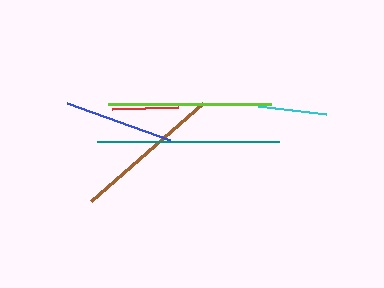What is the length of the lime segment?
The lime segment is approximately 164 pixels long.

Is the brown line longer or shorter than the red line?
The brown line is longer than the red line.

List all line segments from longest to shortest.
From longest to shortest: teal, lime, brown, blue, cyan, red.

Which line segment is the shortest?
The red line is the shortest at approximately 66 pixels.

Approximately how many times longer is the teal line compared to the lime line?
The teal line is approximately 1.1 times the length of the lime line.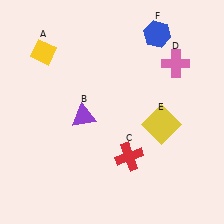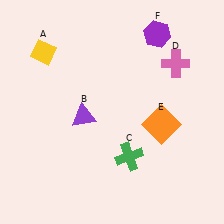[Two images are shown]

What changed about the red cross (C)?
In Image 1, C is red. In Image 2, it changed to green.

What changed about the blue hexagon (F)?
In Image 1, F is blue. In Image 2, it changed to purple.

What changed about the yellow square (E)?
In Image 1, E is yellow. In Image 2, it changed to orange.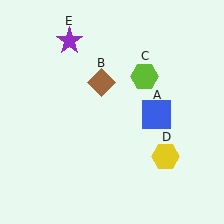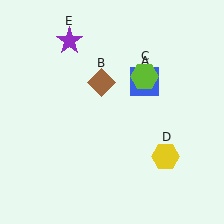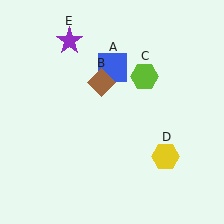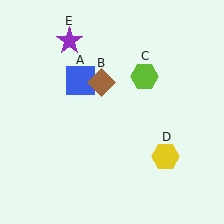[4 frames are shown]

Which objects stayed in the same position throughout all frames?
Brown diamond (object B) and lime hexagon (object C) and yellow hexagon (object D) and purple star (object E) remained stationary.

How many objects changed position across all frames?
1 object changed position: blue square (object A).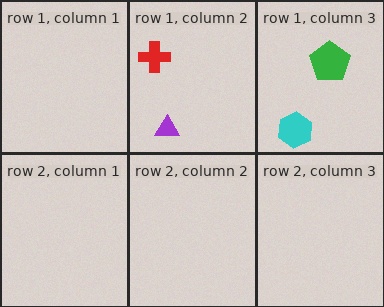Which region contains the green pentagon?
The row 1, column 3 region.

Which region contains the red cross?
The row 1, column 2 region.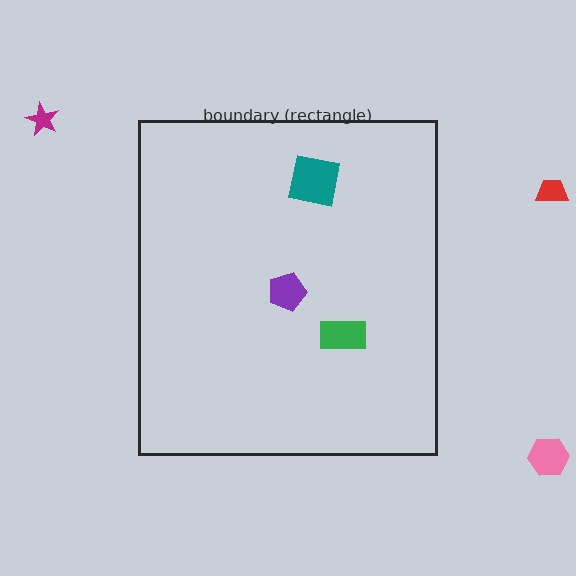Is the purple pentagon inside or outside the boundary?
Inside.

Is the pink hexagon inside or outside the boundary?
Outside.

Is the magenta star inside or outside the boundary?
Outside.